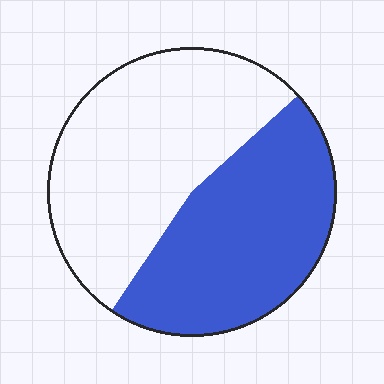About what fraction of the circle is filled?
About one half (1/2).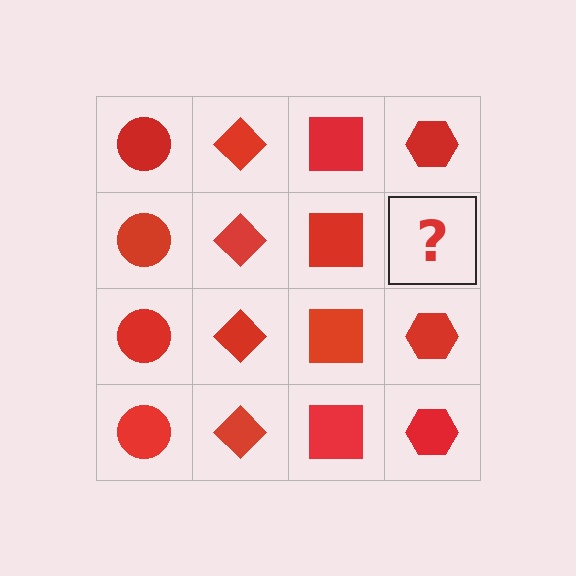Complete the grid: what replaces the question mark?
The question mark should be replaced with a red hexagon.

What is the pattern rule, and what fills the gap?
The rule is that each column has a consistent shape. The gap should be filled with a red hexagon.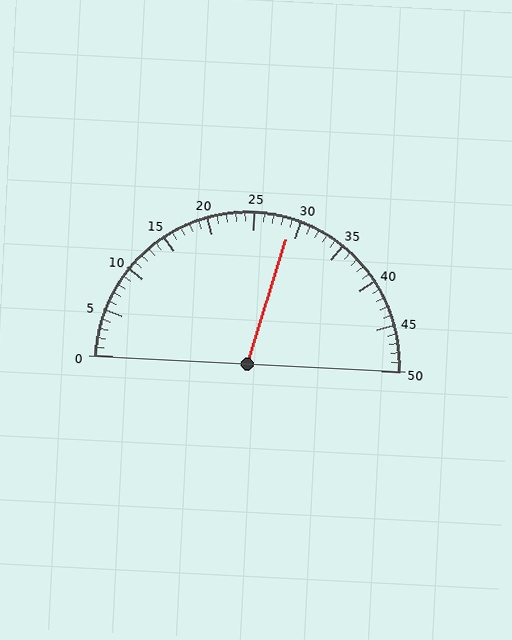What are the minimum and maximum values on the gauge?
The gauge ranges from 0 to 50.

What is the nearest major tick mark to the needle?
The nearest major tick mark is 30.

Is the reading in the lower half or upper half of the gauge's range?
The reading is in the upper half of the range (0 to 50).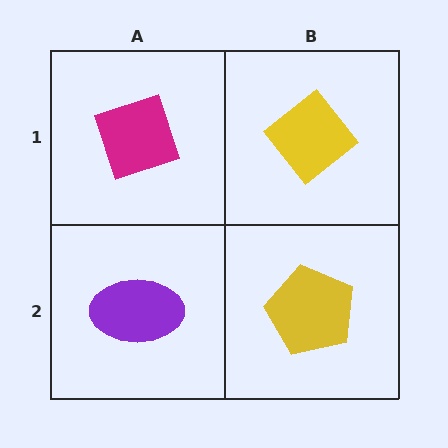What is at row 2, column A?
A purple ellipse.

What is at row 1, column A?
A magenta diamond.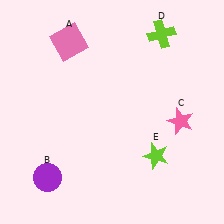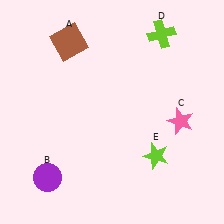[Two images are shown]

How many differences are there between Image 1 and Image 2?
There is 1 difference between the two images.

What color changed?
The square (A) changed from pink in Image 1 to brown in Image 2.